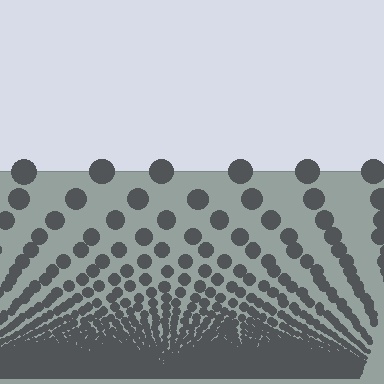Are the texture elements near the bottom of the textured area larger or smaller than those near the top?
Smaller. The gradient is inverted — elements near the bottom are smaller and denser.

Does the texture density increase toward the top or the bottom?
Density increases toward the bottom.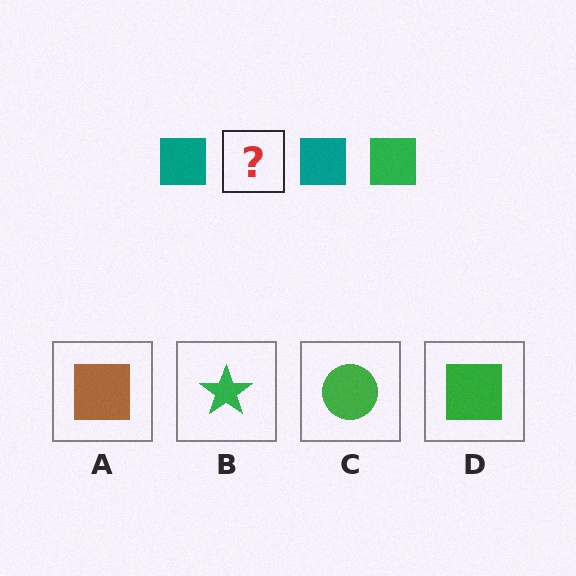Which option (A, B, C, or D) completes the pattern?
D.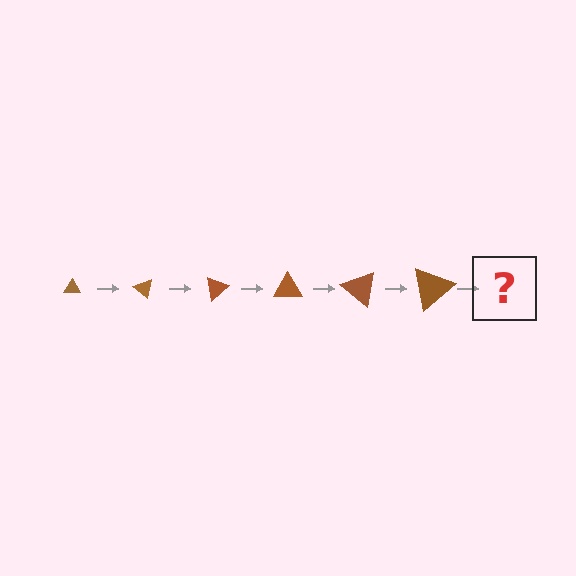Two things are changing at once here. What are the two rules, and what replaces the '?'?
The two rules are that the triangle grows larger each step and it rotates 40 degrees each step. The '?' should be a triangle, larger than the previous one and rotated 240 degrees from the start.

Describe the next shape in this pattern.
It should be a triangle, larger than the previous one and rotated 240 degrees from the start.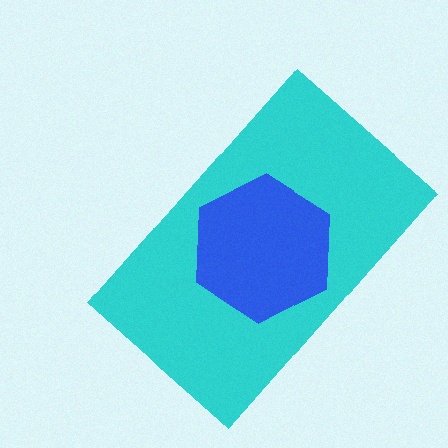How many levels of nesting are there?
2.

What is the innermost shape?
The blue hexagon.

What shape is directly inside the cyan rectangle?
The blue hexagon.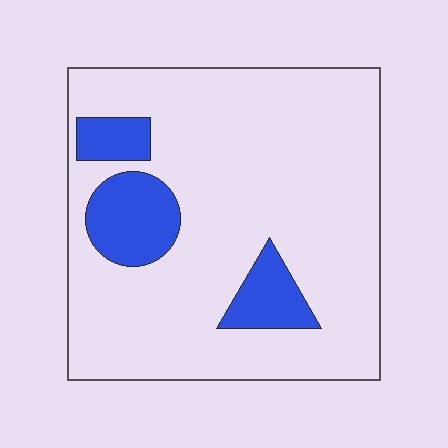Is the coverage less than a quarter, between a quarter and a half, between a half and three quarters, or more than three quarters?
Less than a quarter.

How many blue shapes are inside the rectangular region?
3.